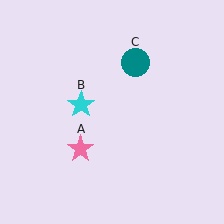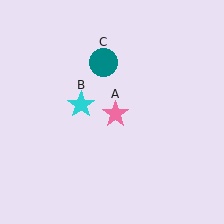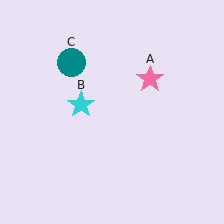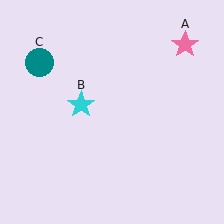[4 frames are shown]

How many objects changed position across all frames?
2 objects changed position: pink star (object A), teal circle (object C).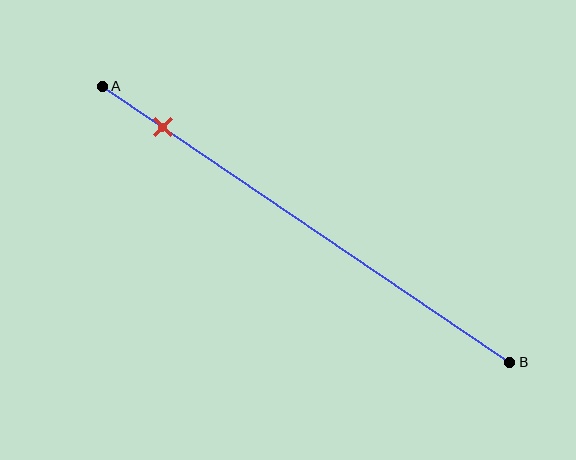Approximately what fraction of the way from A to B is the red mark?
The red mark is approximately 15% of the way from A to B.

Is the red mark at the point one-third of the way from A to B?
No, the mark is at about 15% from A, not at the 33% one-third point.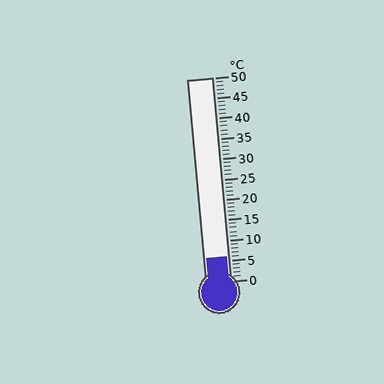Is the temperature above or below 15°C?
The temperature is below 15°C.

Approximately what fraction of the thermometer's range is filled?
The thermometer is filled to approximately 10% of its range.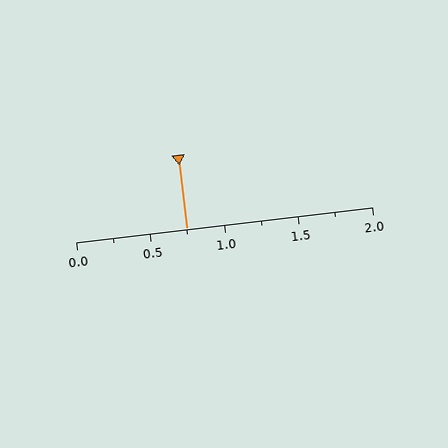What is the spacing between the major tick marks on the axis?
The major ticks are spaced 0.5 apart.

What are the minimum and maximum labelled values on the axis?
The axis runs from 0.0 to 2.0.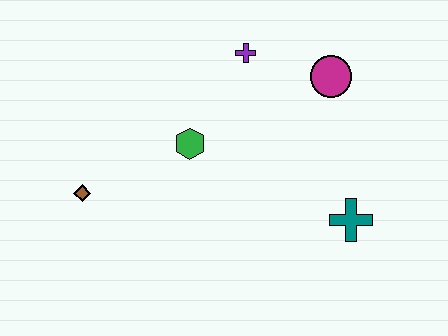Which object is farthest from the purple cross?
The brown diamond is farthest from the purple cross.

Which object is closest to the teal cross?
The magenta circle is closest to the teal cross.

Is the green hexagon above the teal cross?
Yes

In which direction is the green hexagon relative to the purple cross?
The green hexagon is below the purple cross.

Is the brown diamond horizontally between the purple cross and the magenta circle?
No